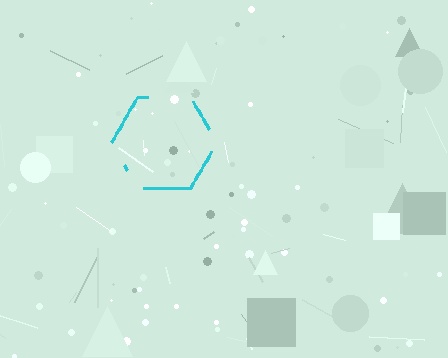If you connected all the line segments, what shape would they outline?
They would outline a hexagon.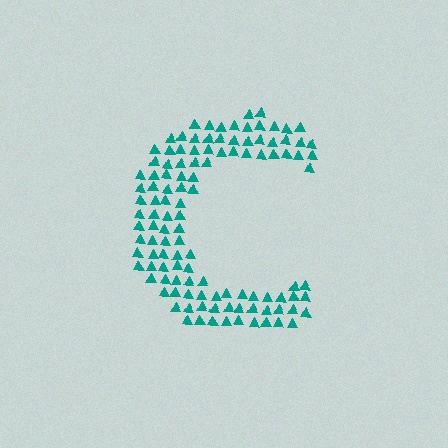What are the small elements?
The small elements are triangles.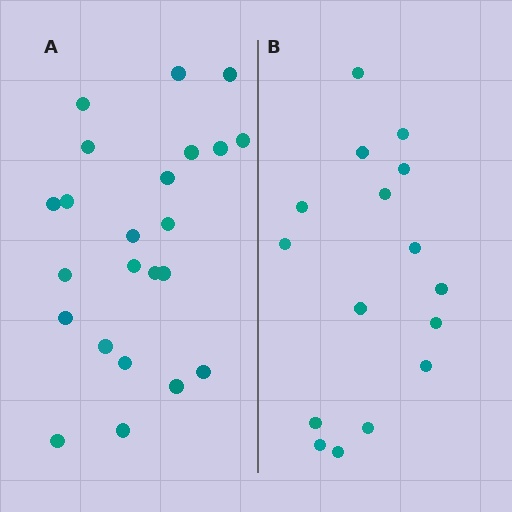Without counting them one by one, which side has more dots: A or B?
Region A (the left region) has more dots.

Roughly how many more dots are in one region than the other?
Region A has roughly 8 or so more dots than region B.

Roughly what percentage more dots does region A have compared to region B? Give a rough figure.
About 45% more.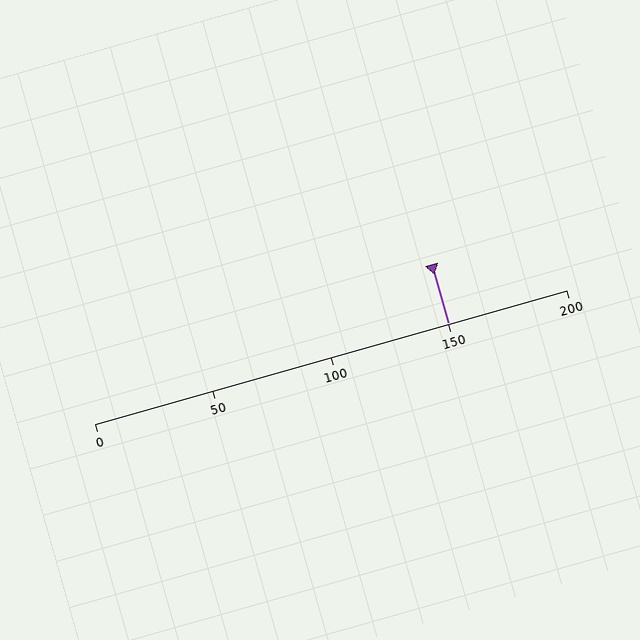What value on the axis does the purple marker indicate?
The marker indicates approximately 150.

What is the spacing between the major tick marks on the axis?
The major ticks are spaced 50 apart.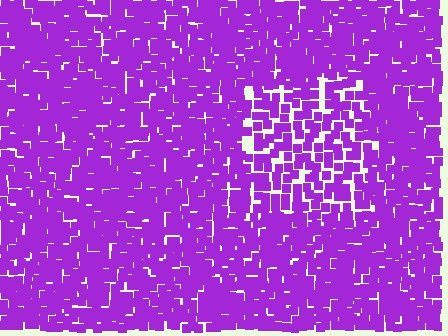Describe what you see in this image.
The image contains small purple elements arranged at two different densities. A rectangle-shaped region is visible where the elements are less densely packed than the surrounding area.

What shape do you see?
I see a rectangle.